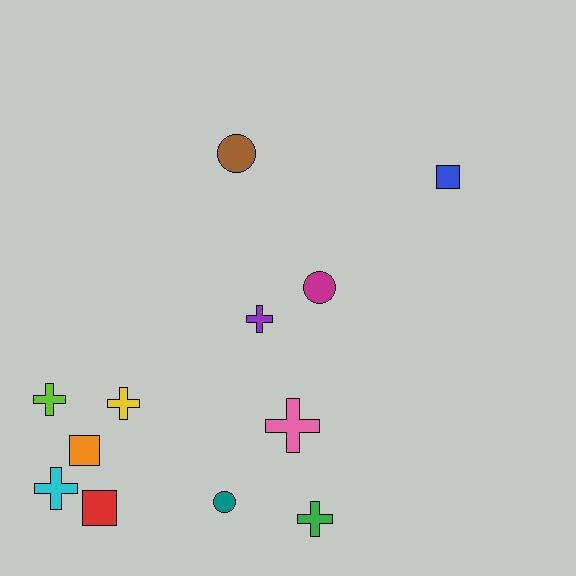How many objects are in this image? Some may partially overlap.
There are 12 objects.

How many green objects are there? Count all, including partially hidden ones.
There is 1 green object.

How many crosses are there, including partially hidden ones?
There are 6 crosses.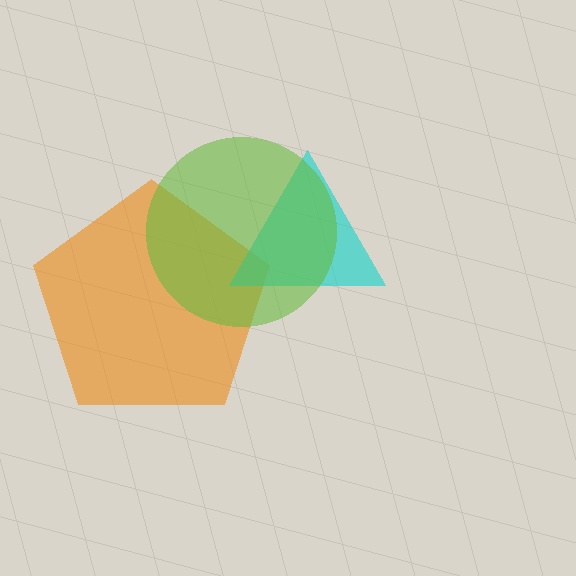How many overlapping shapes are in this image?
There are 3 overlapping shapes in the image.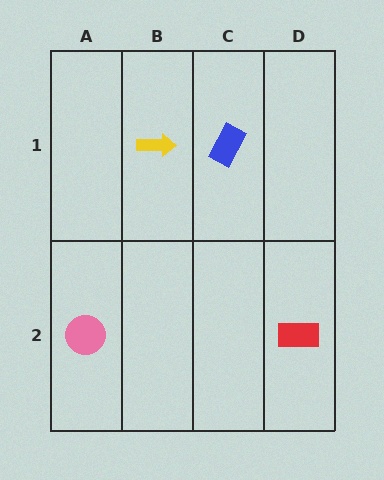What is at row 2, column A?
A pink circle.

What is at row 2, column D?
A red rectangle.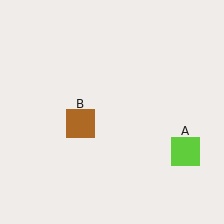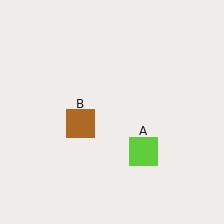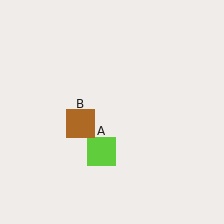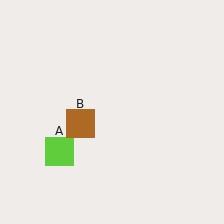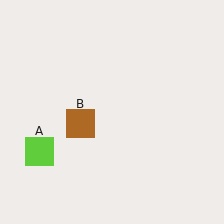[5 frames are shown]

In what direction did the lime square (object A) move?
The lime square (object A) moved left.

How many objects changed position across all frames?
1 object changed position: lime square (object A).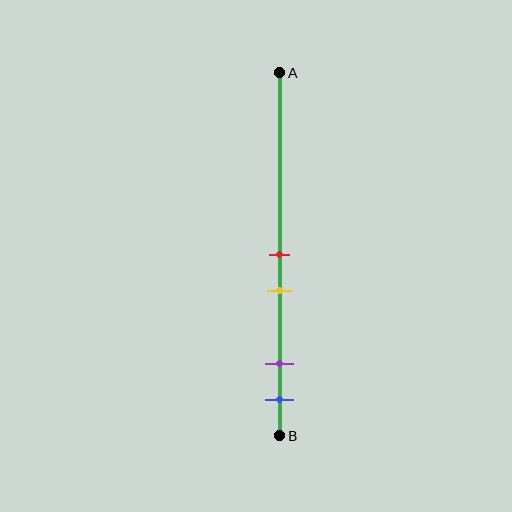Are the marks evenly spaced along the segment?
No, the marks are not evenly spaced.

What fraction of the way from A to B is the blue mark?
The blue mark is approximately 90% (0.9) of the way from A to B.